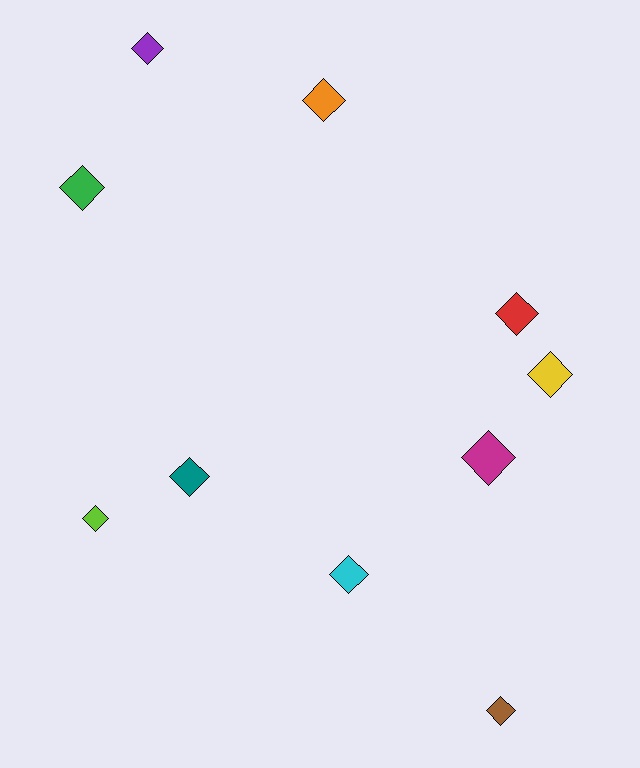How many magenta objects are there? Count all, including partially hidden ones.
There is 1 magenta object.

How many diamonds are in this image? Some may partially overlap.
There are 10 diamonds.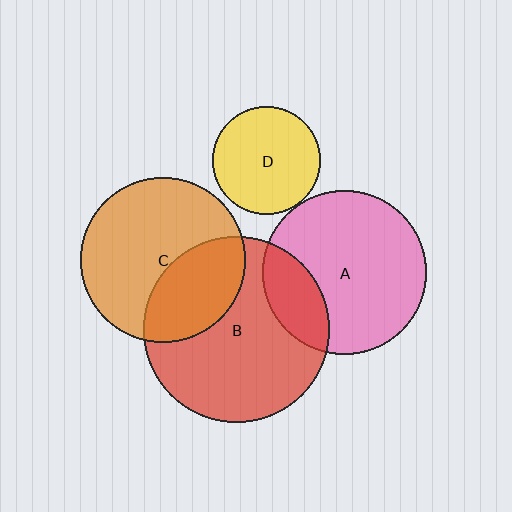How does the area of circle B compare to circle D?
Approximately 3.0 times.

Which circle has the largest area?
Circle B (red).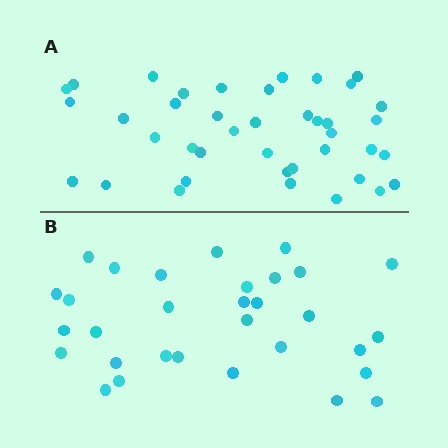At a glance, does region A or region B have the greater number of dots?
Region A (the top region) has more dots.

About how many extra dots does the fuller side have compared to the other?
Region A has roughly 8 or so more dots than region B.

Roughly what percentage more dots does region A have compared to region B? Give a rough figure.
About 30% more.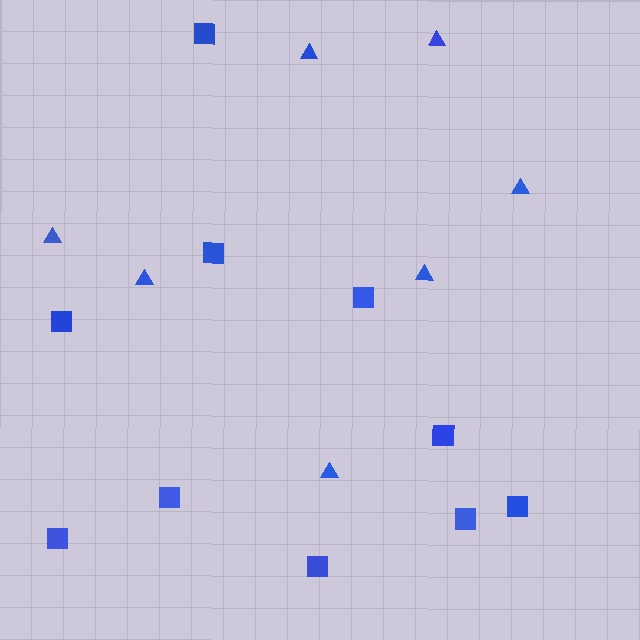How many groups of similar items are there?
There are 2 groups: one group of squares (10) and one group of triangles (7).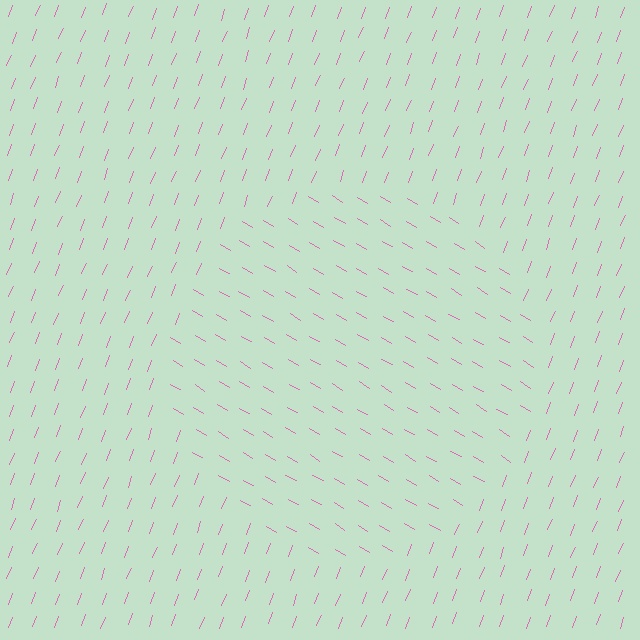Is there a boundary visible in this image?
Yes, there is a texture boundary formed by a change in line orientation.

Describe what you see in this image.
The image is filled with small pink line segments. A circle region in the image has lines oriented differently from the surrounding lines, creating a visible texture boundary.